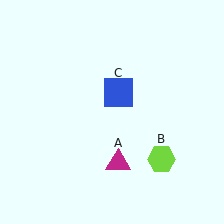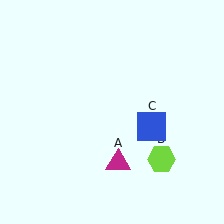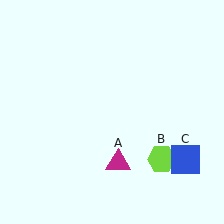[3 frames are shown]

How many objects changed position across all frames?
1 object changed position: blue square (object C).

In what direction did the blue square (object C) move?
The blue square (object C) moved down and to the right.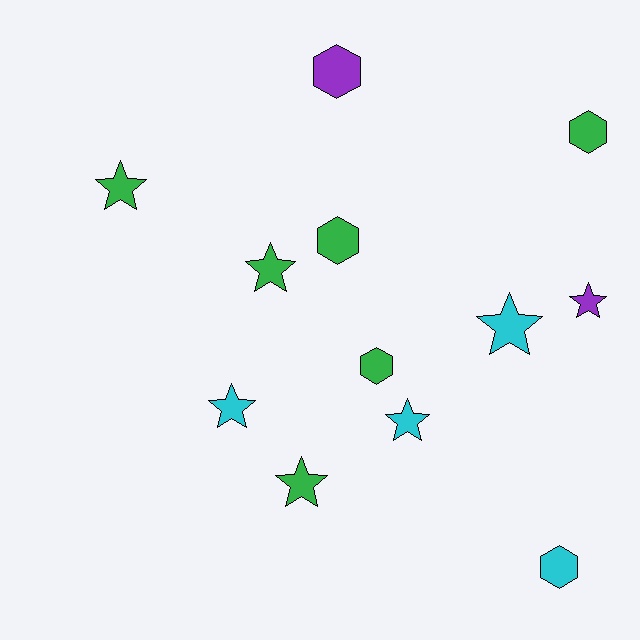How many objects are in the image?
There are 12 objects.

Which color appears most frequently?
Green, with 6 objects.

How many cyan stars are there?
There are 3 cyan stars.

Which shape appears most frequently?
Star, with 7 objects.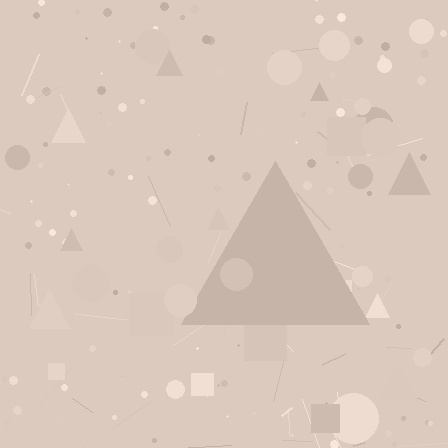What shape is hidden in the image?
A triangle is hidden in the image.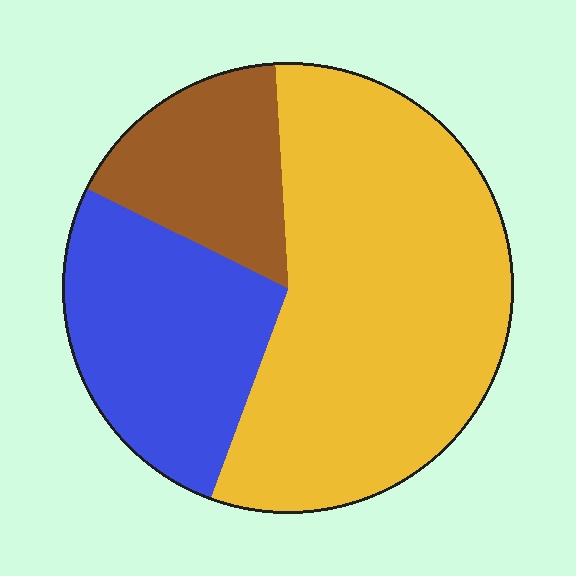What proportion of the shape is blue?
Blue takes up between a sixth and a third of the shape.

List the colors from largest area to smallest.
From largest to smallest: yellow, blue, brown.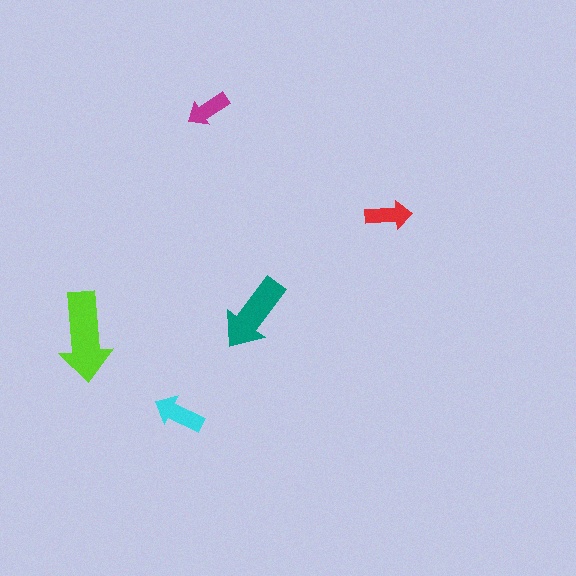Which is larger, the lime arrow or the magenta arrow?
The lime one.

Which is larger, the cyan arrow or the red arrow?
The cyan one.